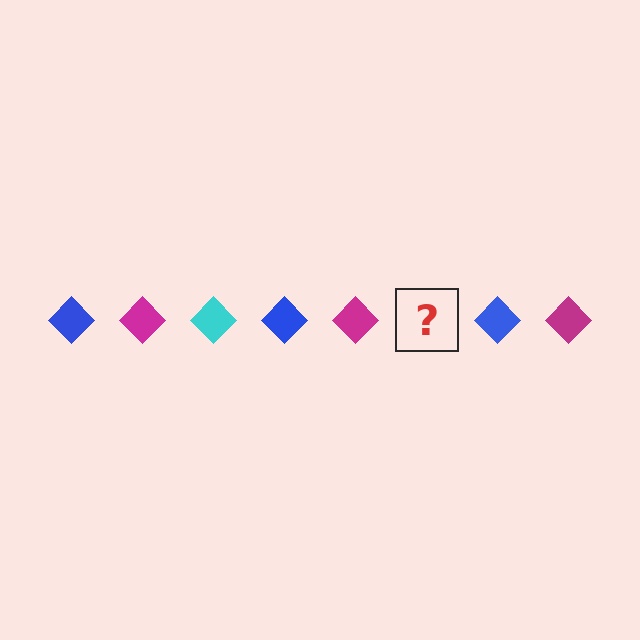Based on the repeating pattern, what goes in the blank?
The blank should be a cyan diamond.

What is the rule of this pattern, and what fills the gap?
The rule is that the pattern cycles through blue, magenta, cyan diamonds. The gap should be filled with a cyan diamond.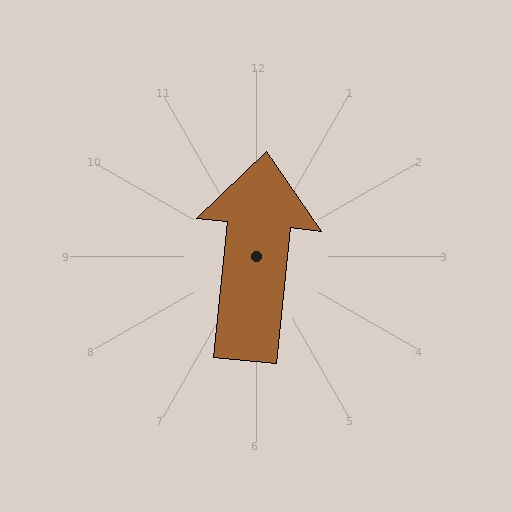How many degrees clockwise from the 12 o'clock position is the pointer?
Approximately 6 degrees.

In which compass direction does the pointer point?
North.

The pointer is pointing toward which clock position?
Roughly 12 o'clock.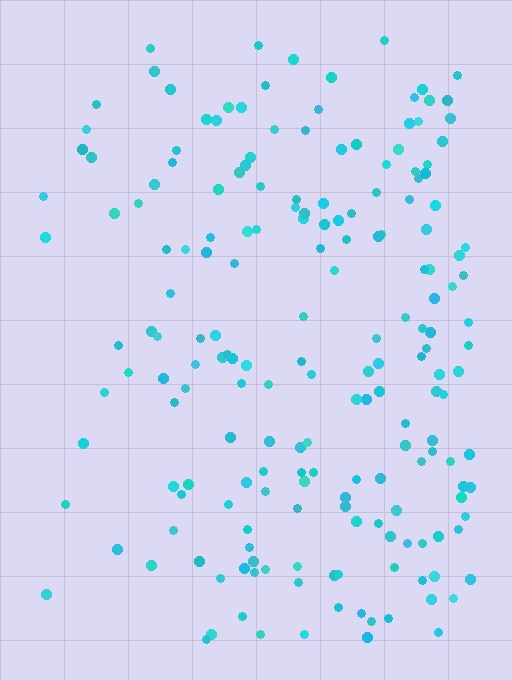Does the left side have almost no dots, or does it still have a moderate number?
Still a moderate number, just noticeably fewer than the right.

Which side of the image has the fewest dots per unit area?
The left.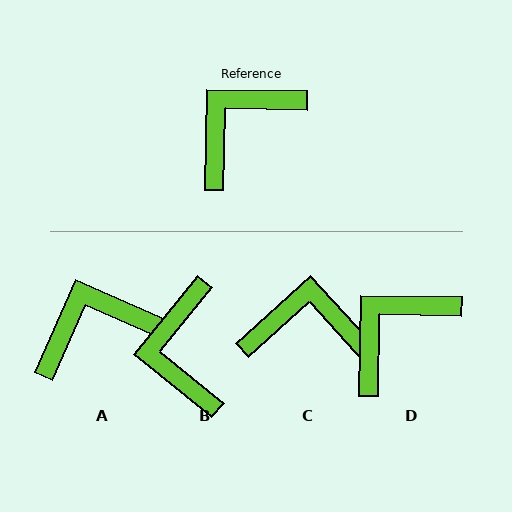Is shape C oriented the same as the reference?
No, it is off by about 47 degrees.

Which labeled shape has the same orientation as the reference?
D.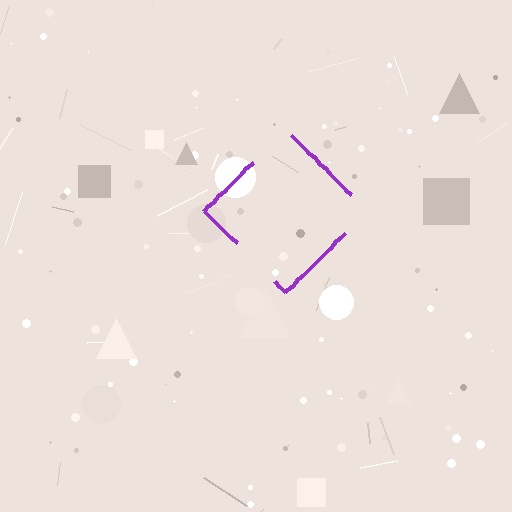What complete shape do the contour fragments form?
The contour fragments form a diamond.